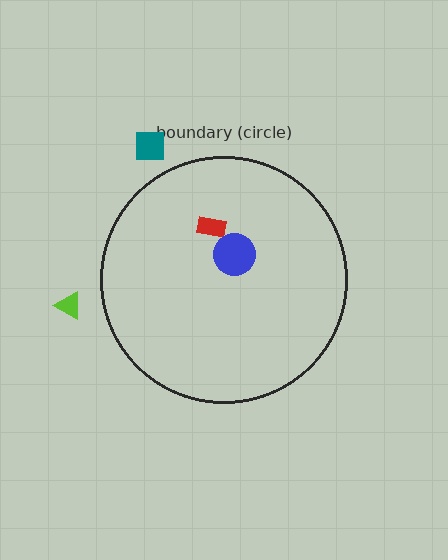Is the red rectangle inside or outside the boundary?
Inside.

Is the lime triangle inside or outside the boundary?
Outside.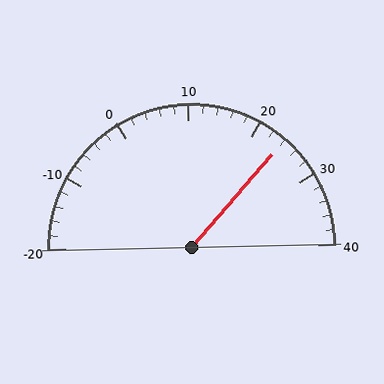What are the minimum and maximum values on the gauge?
The gauge ranges from -20 to 40.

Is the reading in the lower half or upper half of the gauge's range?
The reading is in the upper half of the range (-20 to 40).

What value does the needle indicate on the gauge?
The needle indicates approximately 24.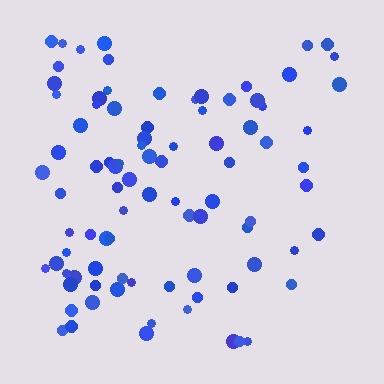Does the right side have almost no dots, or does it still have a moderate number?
Still a moderate number, just noticeably fewer than the left.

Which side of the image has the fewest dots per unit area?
The right.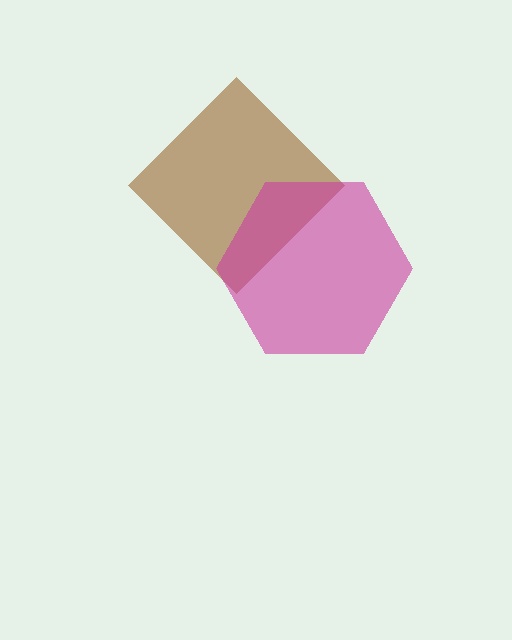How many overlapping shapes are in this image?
There are 2 overlapping shapes in the image.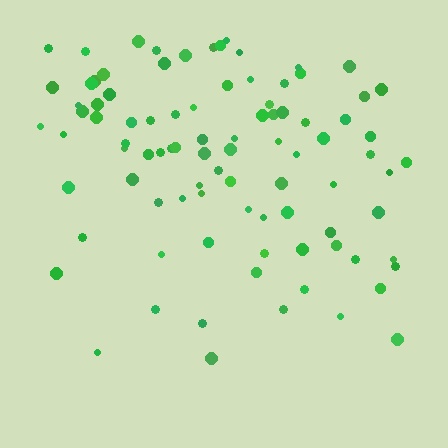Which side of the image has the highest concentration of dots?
The top.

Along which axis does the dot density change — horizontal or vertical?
Vertical.